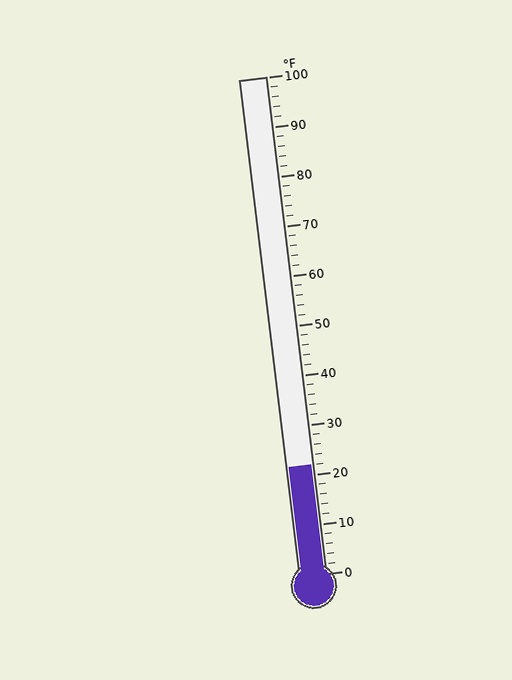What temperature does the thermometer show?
The thermometer shows approximately 22°F.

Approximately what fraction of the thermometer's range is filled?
The thermometer is filled to approximately 20% of its range.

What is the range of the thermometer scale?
The thermometer scale ranges from 0°F to 100°F.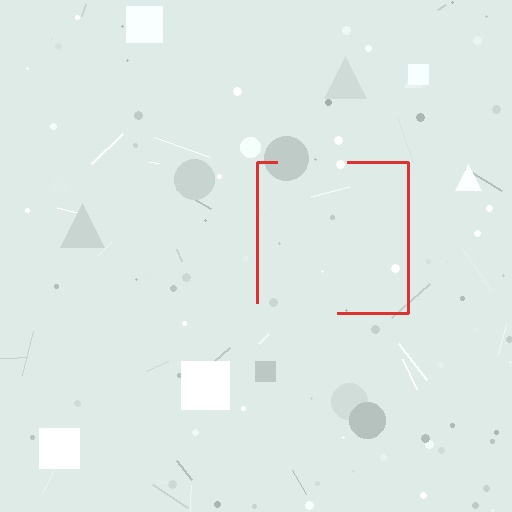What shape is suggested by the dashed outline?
The dashed outline suggests a square.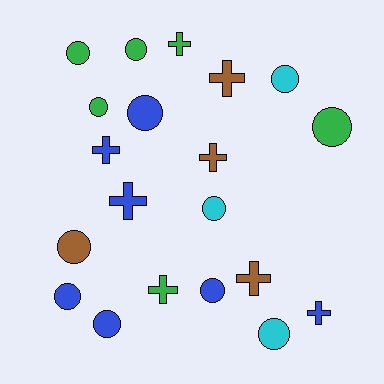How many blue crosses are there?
There are 3 blue crosses.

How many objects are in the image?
There are 20 objects.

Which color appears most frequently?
Blue, with 7 objects.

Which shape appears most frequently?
Circle, with 12 objects.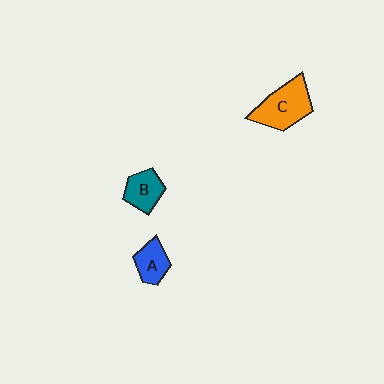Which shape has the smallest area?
Shape A (blue).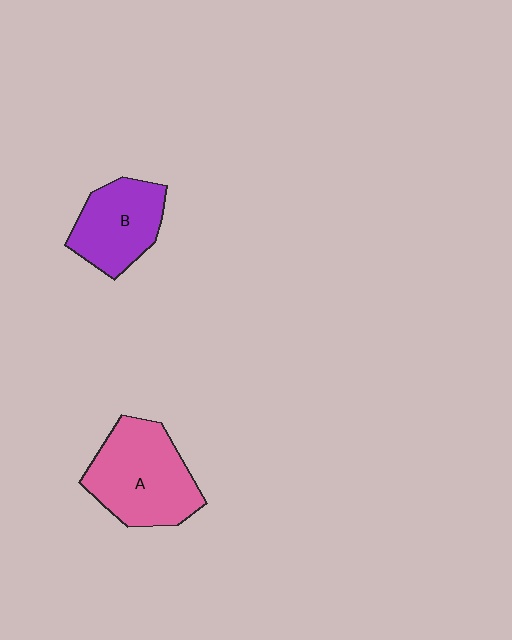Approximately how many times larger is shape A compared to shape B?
Approximately 1.4 times.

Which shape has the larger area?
Shape A (pink).